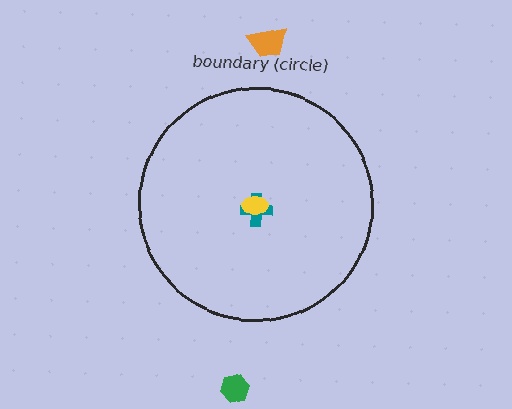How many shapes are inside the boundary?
2 inside, 2 outside.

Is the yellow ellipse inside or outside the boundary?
Inside.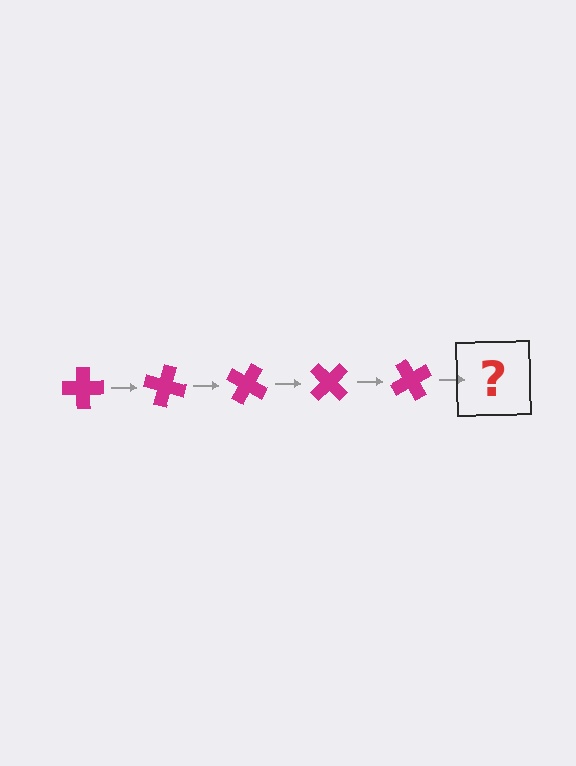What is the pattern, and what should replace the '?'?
The pattern is that the cross rotates 15 degrees each step. The '?' should be a magenta cross rotated 75 degrees.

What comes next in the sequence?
The next element should be a magenta cross rotated 75 degrees.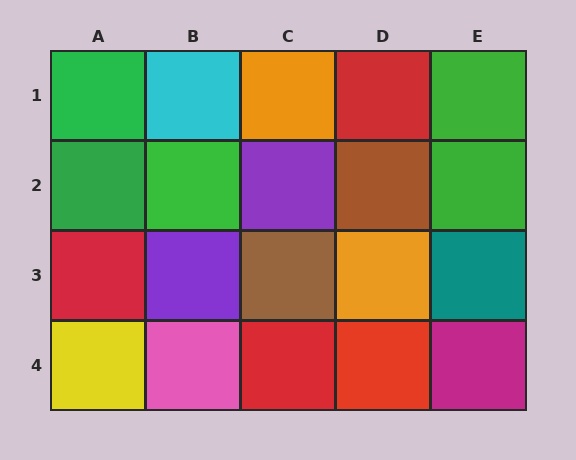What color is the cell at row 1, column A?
Green.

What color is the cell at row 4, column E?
Magenta.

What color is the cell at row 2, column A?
Green.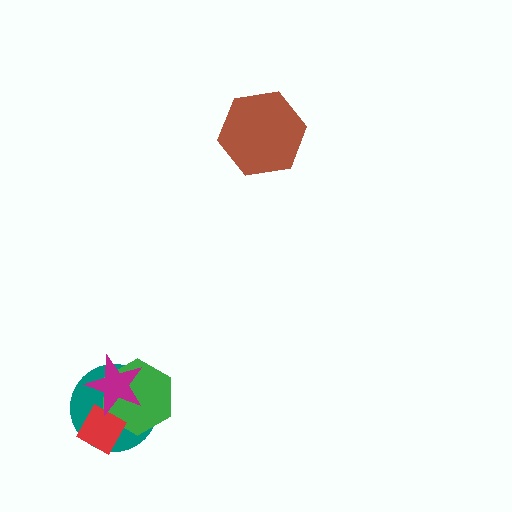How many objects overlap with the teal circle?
3 objects overlap with the teal circle.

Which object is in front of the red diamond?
The magenta star is in front of the red diamond.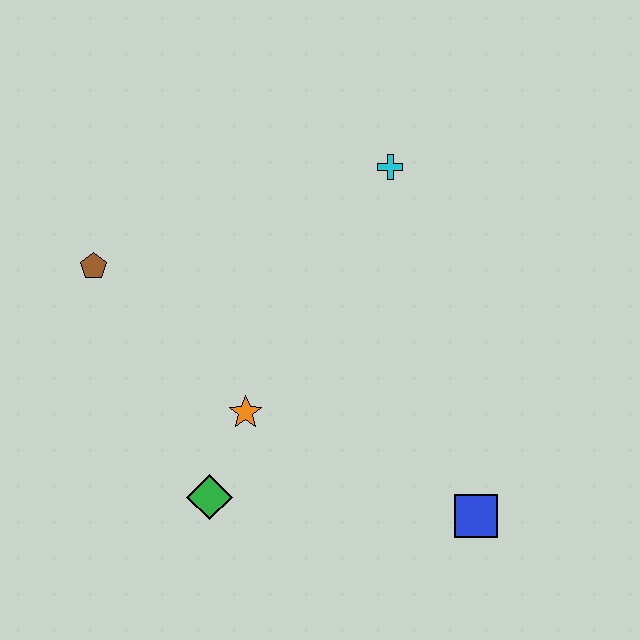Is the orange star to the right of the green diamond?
Yes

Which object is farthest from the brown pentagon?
The blue square is farthest from the brown pentagon.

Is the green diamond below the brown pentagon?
Yes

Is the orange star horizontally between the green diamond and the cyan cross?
Yes